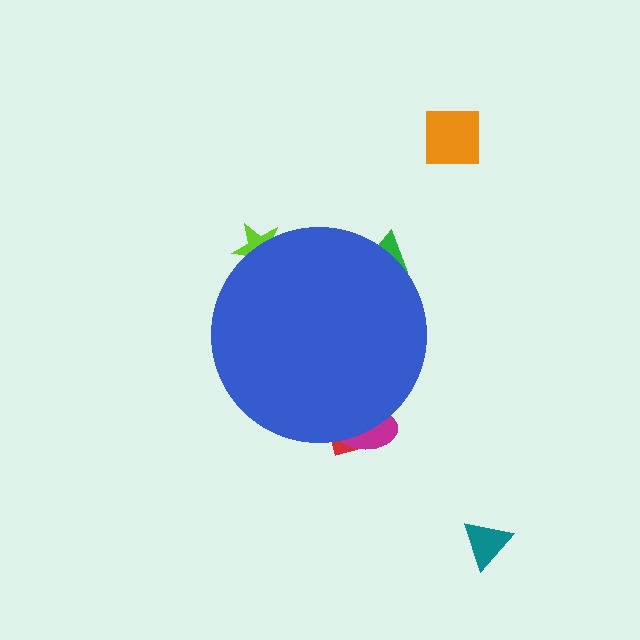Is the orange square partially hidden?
No, the orange square is fully visible.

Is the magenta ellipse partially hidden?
Yes, the magenta ellipse is partially hidden behind the blue circle.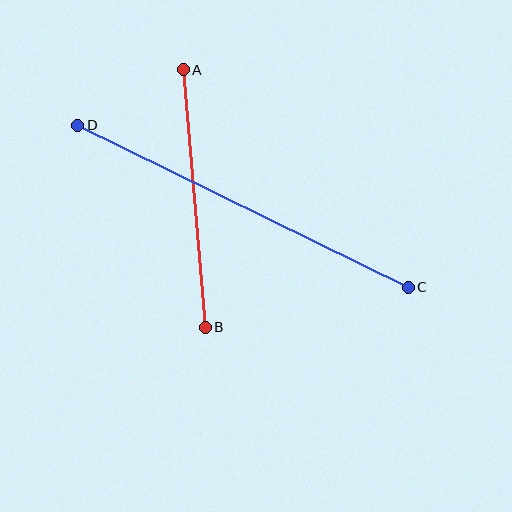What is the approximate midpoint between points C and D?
The midpoint is at approximately (243, 206) pixels.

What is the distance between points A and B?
The distance is approximately 258 pixels.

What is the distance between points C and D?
The distance is approximately 368 pixels.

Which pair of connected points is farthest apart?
Points C and D are farthest apart.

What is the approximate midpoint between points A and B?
The midpoint is at approximately (194, 198) pixels.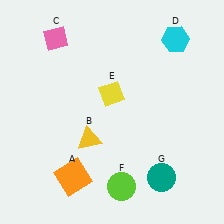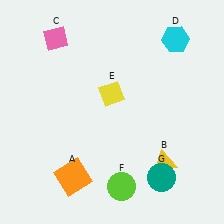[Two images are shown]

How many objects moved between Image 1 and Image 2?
1 object moved between the two images.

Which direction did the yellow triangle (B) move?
The yellow triangle (B) moved right.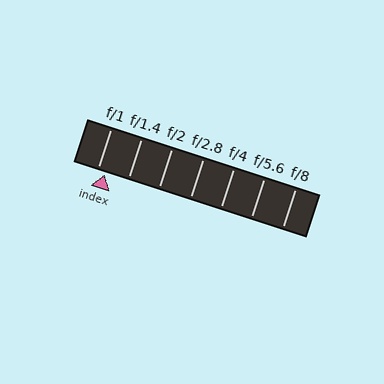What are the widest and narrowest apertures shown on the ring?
The widest aperture shown is f/1 and the narrowest is f/8.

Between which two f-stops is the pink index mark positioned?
The index mark is between f/1 and f/1.4.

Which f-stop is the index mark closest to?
The index mark is closest to f/1.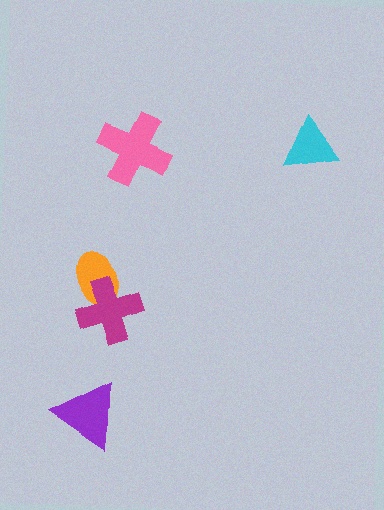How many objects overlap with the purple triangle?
0 objects overlap with the purple triangle.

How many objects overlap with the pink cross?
0 objects overlap with the pink cross.